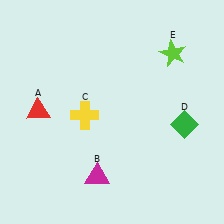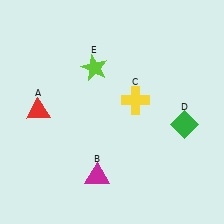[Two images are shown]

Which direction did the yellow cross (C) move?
The yellow cross (C) moved right.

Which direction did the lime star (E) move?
The lime star (E) moved left.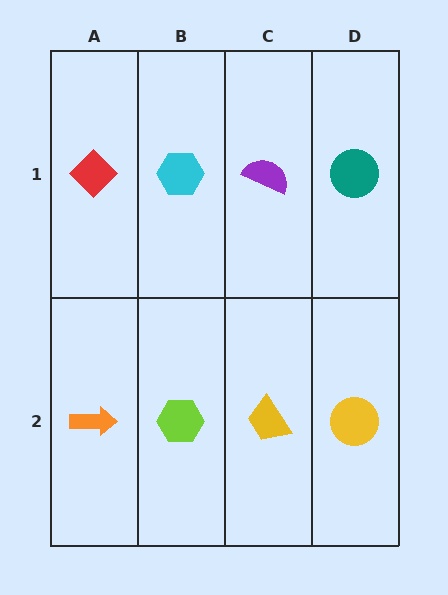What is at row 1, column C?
A purple semicircle.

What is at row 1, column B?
A cyan hexagon.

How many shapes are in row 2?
4 shapes.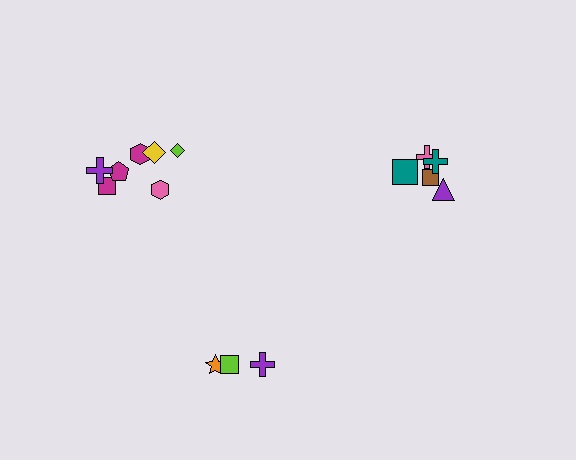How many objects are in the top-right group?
There are 5 objects.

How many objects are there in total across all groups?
There are 15 objects.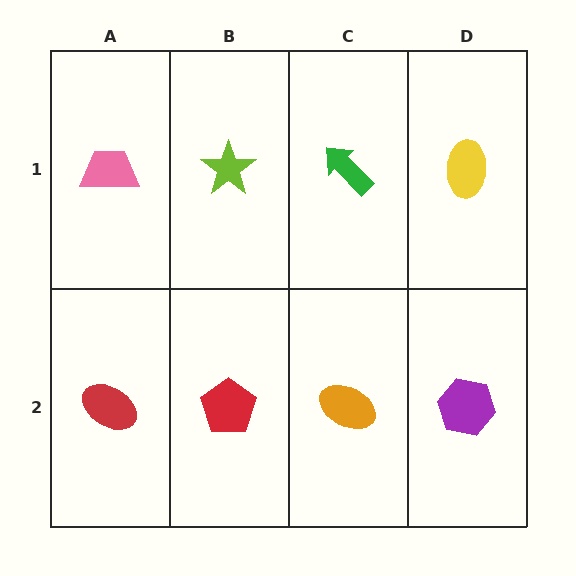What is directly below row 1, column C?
An orange ellipse.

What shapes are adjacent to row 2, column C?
A green arrow (row 1, column C), a red pentagon (row 2, column B), a purple hexagon (row 2, column D).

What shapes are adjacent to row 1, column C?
An orange ellipse (row 2, column C), a lime star (row 1, column B), a yellow ellipse (row 1, column D).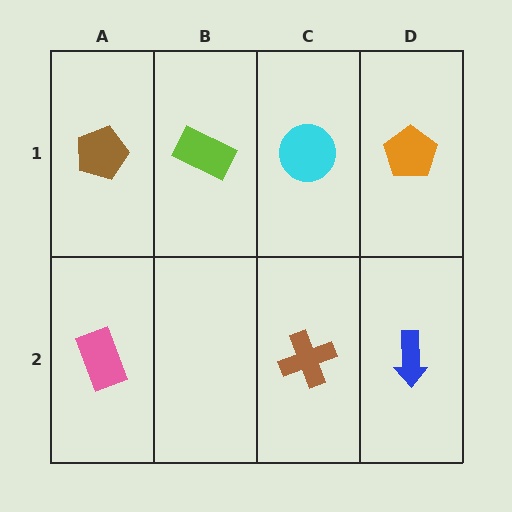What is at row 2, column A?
A pink rectangle.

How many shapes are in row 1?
4 shapes.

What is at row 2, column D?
A blue arrow.